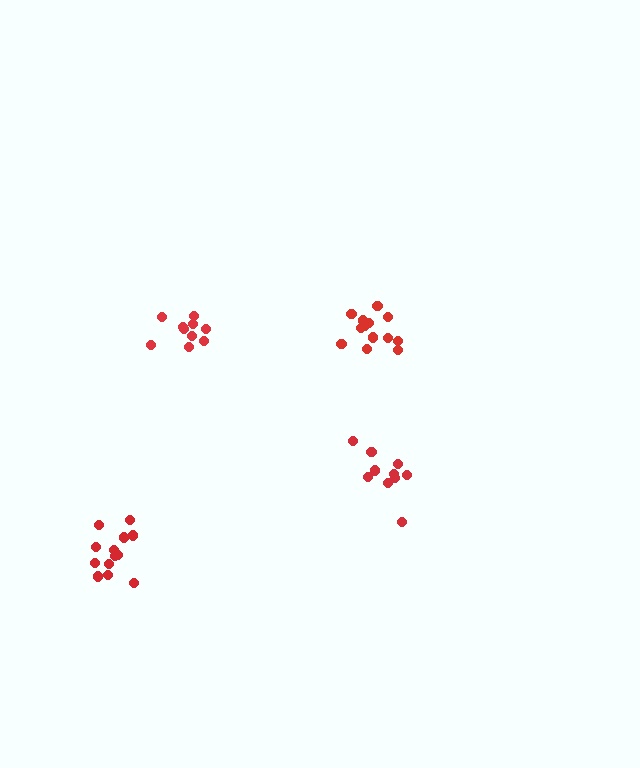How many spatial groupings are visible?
There are 4 spatial groupings.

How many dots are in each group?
Group 1: 13 dots, Group 2: 10 dots, Group 3: 10 dots, Group 4: 13 dots (46 total).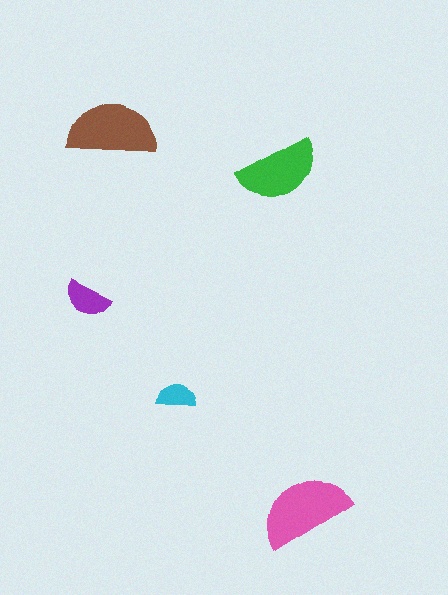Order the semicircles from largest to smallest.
the pink one, the brown one, the green one, the purple one, the cyan one.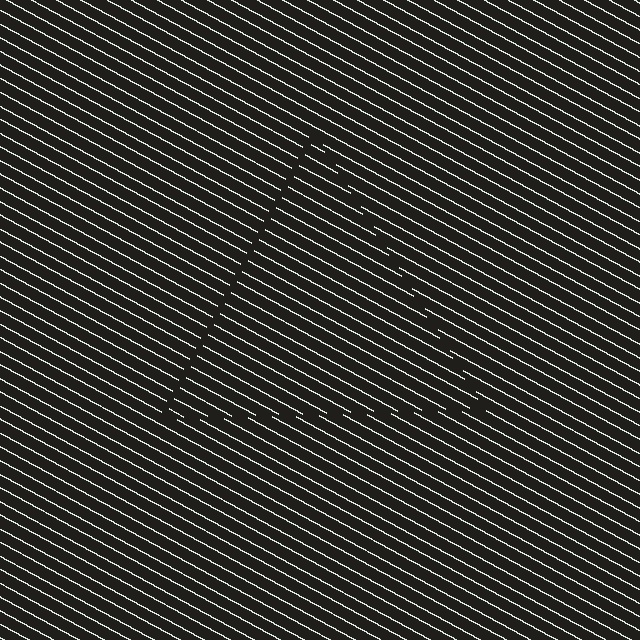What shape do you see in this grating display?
An illusory triangle. The interior of the shape contains the same grating, shifted by half a period — the contour is defined by the phase discontinuity where line-ends from the inner and outer gratings abut.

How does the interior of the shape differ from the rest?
The interior of the shape contains the same grating, shifted by half a period — the contour is defined by the phase discontinuity where line-ends from the inner and outer gratings abut.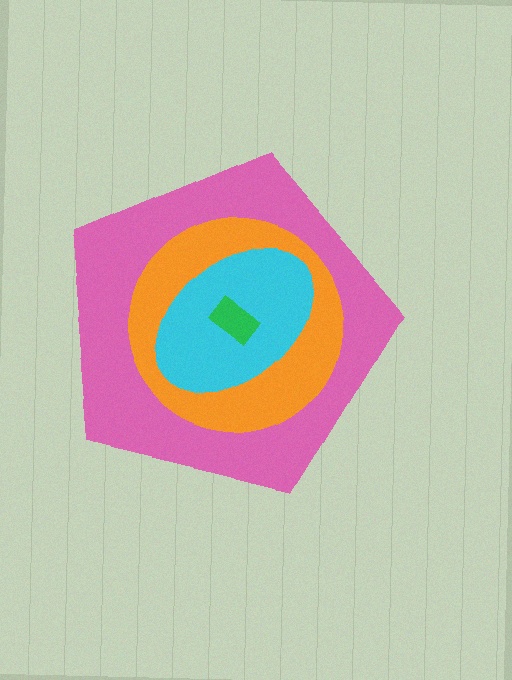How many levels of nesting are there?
4.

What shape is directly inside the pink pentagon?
The orange circle.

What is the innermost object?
The green rectangle.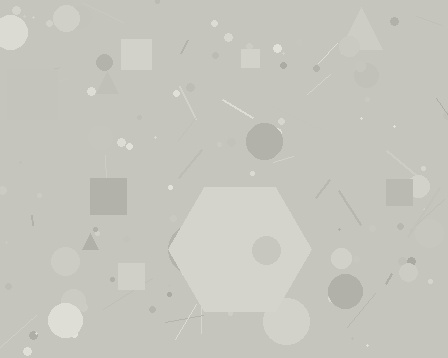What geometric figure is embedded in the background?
A hexagon is embedded in the background.